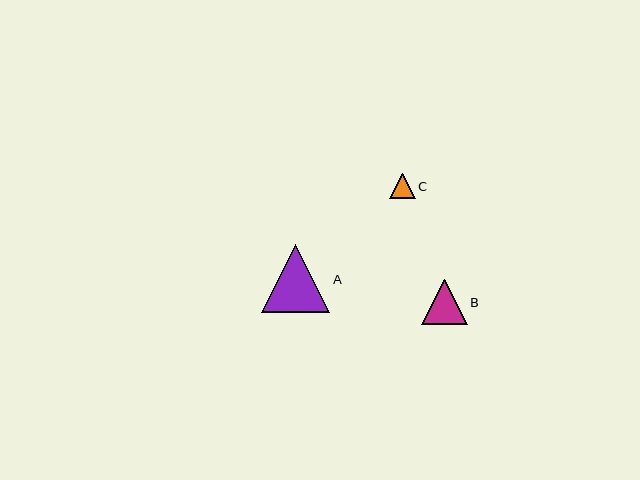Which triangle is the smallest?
Triangle C is the smallest with a size of approximately 26 pixels.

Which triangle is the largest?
Triangle A is the largest with a size of approximately 68 pixels.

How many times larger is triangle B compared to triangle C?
Triangle B is approximately 1.8 times the size of triangle C.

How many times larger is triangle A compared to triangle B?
Triangle A is approximately 1.5 times the size of triangle B.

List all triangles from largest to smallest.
From largest to smallest: A, B, C.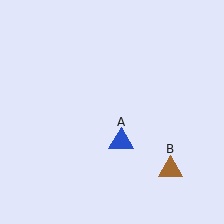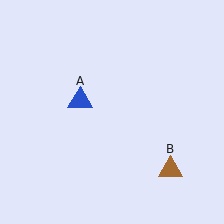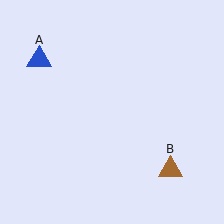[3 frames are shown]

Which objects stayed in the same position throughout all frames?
Brown triangle (object B) remained stationary.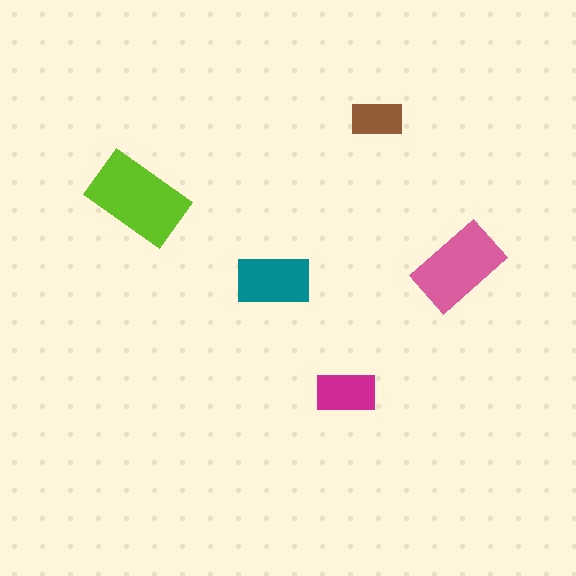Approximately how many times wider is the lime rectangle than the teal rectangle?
About 1.5 times wider.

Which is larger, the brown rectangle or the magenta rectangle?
The magenta one.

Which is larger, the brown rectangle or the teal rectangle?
The teal one.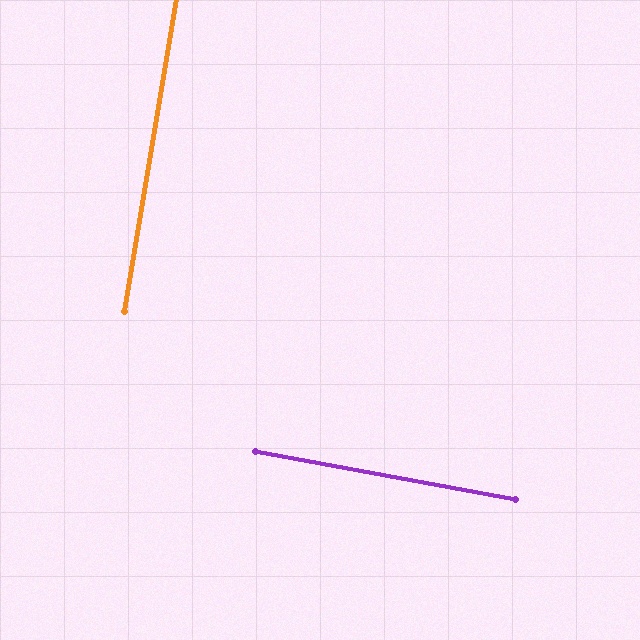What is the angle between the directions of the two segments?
Approximately 89 degrees.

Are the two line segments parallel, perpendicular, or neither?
Perpendicular — they meet at approximately 89°.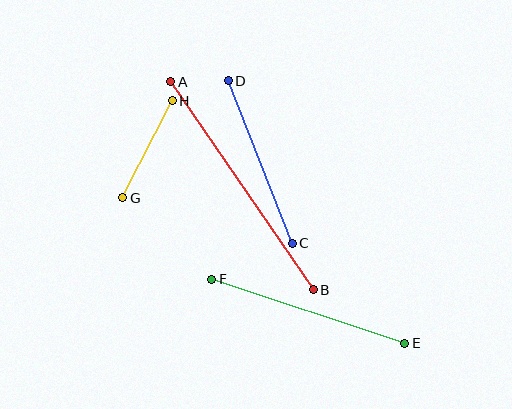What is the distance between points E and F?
The distance is approximately 204 pixels.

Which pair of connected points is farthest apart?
Points A and B are farthest apart.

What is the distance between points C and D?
The distance is approximately 175 pixels.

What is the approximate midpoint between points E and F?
The midpoint is at approximately (308, 311) pixels.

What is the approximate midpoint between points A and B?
The midpoint is at approximately (242, 186) pixels.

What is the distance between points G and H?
The distance is approximately 109 pixels.